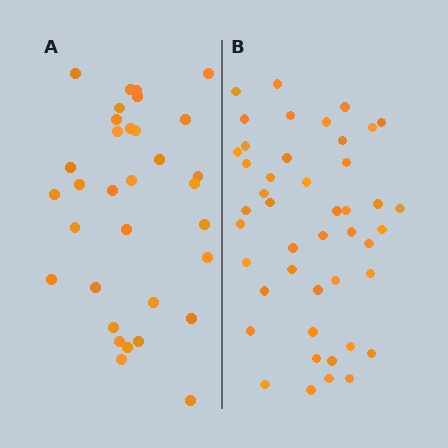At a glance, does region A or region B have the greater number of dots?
Region B (the right region) has more dots.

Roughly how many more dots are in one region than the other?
Region B has roughly 12 or so more dots than region A.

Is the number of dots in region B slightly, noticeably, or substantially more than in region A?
Region B has noticeably more, but not dramatically so. The ratio is roughly 1.4 to 1.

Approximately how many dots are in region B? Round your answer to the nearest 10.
About 40 dots. (The exact count is 45, which rounds to 40.)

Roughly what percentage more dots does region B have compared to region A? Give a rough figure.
About 35% more.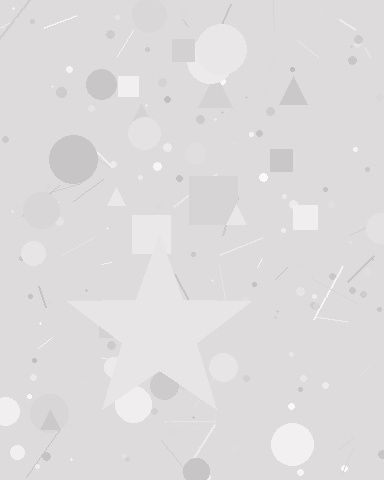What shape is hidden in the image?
A star is hidden in the image.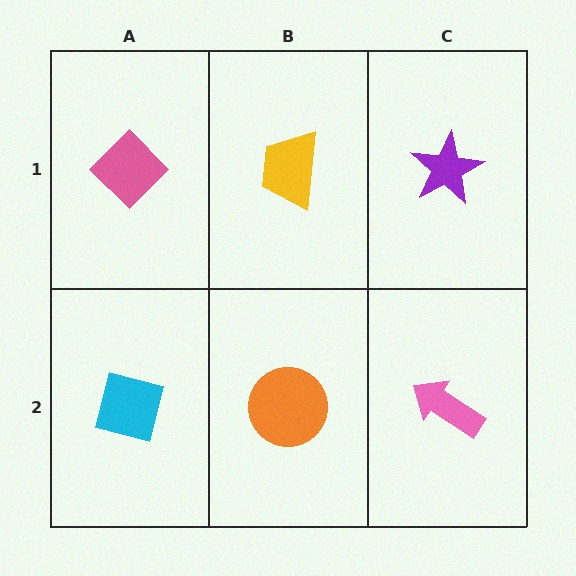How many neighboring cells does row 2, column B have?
3.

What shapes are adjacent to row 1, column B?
An orange circle (row 2, column B), a pink diamond (row 1, column A), a purple star (row 1, column C).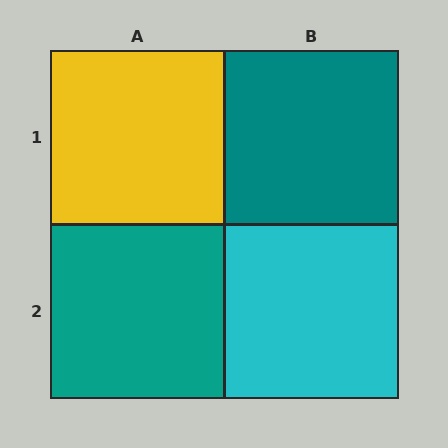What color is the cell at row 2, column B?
Cyan.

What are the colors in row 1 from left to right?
Yellow, teal.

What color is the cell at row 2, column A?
Teal.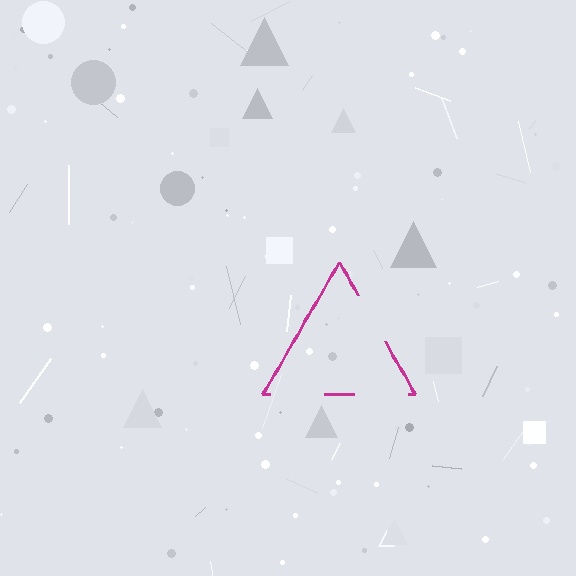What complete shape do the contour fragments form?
The contour fragments form a triangle.